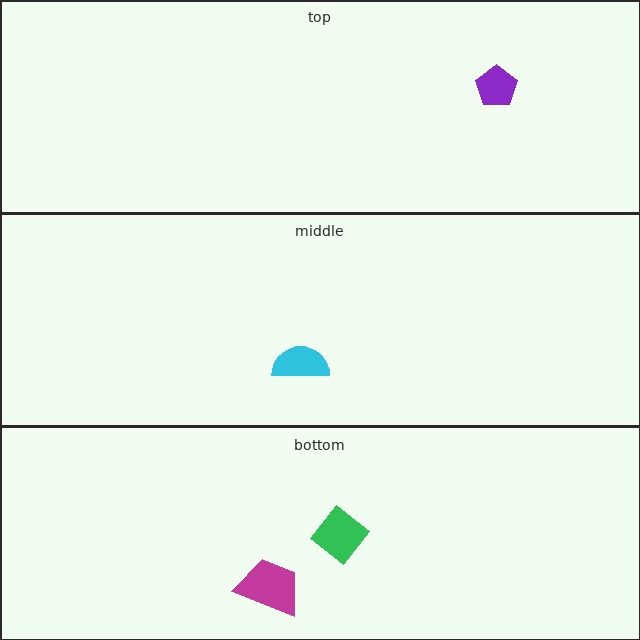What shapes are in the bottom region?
The green diamond, the magenta trapezoid.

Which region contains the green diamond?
The bottom region.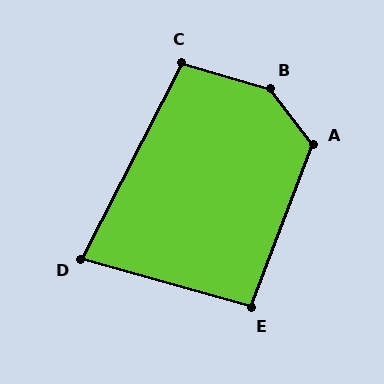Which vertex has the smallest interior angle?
D, at approximately 79 degrees.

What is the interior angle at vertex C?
Approximately 101 degrees (obtuse).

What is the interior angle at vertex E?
Approximately 95 degrees (approximately right).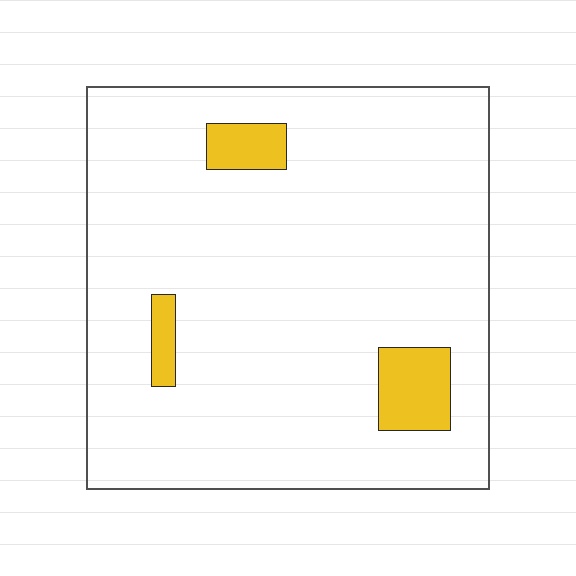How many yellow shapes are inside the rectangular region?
3.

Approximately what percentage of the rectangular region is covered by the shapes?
Approximately 10%.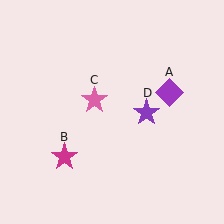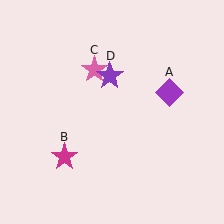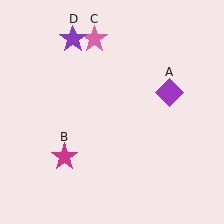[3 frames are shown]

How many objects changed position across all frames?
2 objects changed position: pink star (object C), purple star (object D).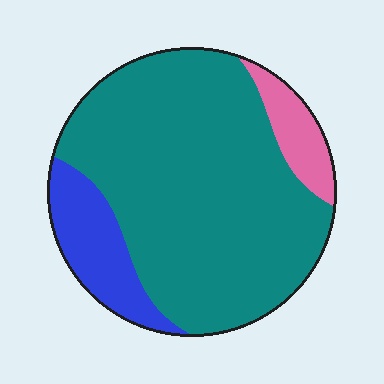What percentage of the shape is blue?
Blue covers 15% of the shape.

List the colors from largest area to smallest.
From largest to smallest: teal, blue, pink.